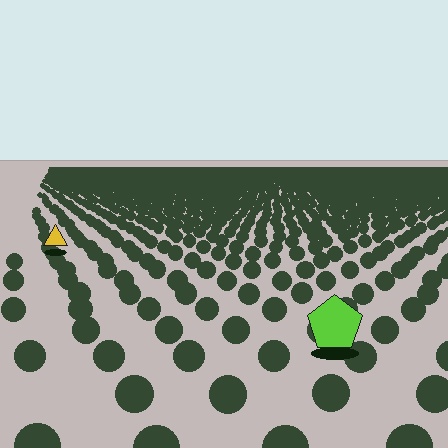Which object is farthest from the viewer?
The yellow triangle is farthest from the viewer. It appears smaller and the ground texture around it is denser.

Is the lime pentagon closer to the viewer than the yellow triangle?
Yes. The lime pentagon is closer — you can tell from the texture gradient: the ground texture is coarser near it.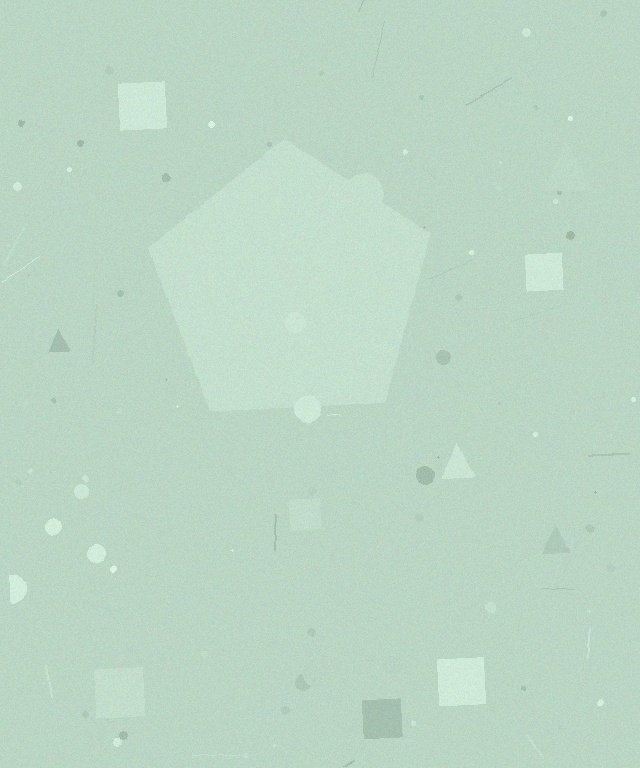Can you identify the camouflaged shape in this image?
The camouflaged shape is a pentagon.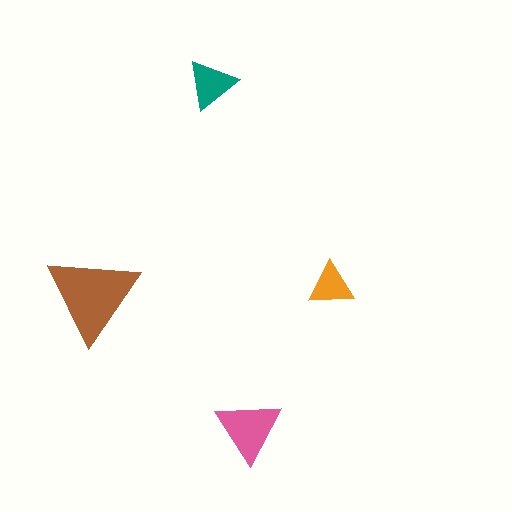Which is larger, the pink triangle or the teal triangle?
The pink one.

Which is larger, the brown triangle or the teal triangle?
The brown one.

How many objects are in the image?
There are 4 objects in the image.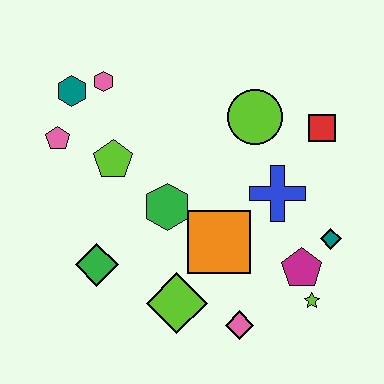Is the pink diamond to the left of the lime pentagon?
No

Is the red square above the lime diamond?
Yes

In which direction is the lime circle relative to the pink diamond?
The lime circle is above the pink diamond.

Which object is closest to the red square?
The lime circle is closest to the red square.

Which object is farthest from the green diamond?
The red square is farthest from the green diamond.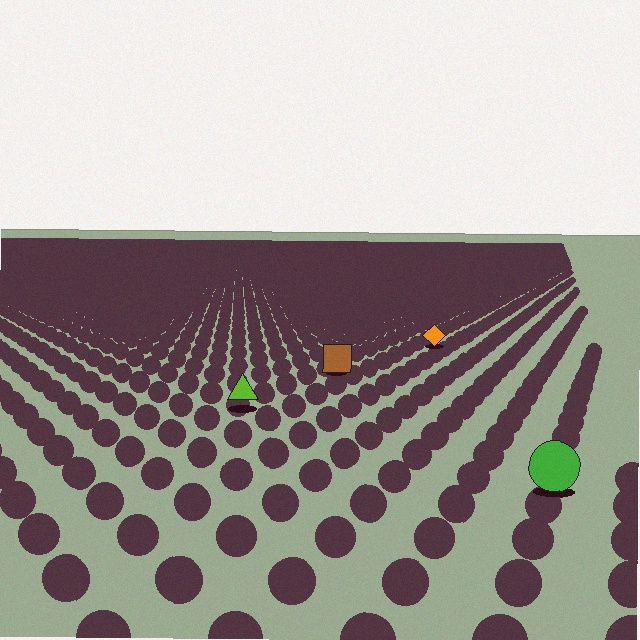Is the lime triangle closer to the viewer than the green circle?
No. The green circle is closer — you can tell from the texture gradient: the ground texture is coarser near it.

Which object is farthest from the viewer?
The orange diamond is farthest from the viewer. It appears smaller and the ground texture around it is denser.